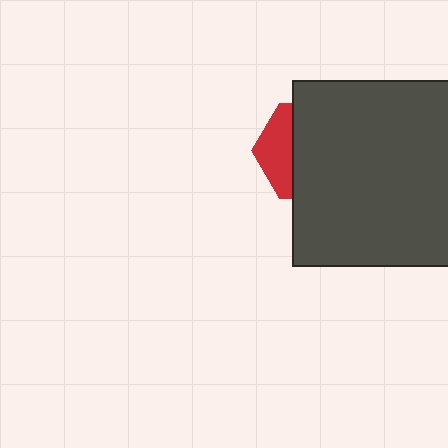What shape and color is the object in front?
The object in front is a dark gray square.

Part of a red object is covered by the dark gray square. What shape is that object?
It is a hexagon.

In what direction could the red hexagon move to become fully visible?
The red hexagon could move left. That would shift it out from behind the dark gray square entirely.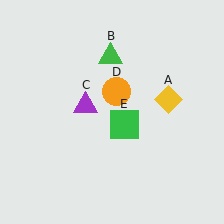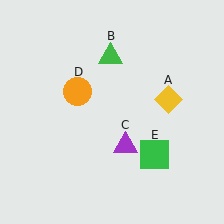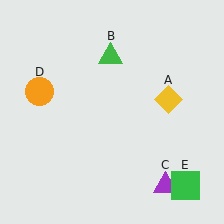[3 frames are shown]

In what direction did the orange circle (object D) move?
The orange circle (object D) moved left.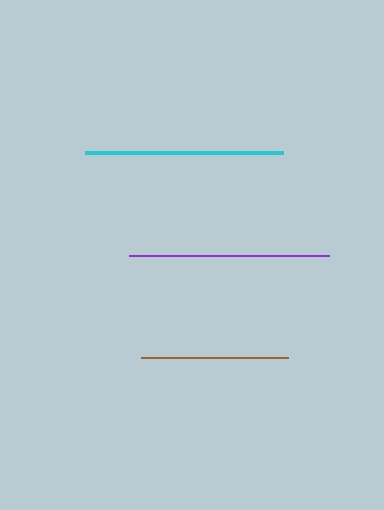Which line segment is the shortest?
The brown line is the shortest at approximately 147 pixels.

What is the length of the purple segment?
The purple segment is approximately 199 pixels long.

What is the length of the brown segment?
The brown segment is approximately 147 pixels long.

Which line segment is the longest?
The purple line is the longest at approximately 199 pixels.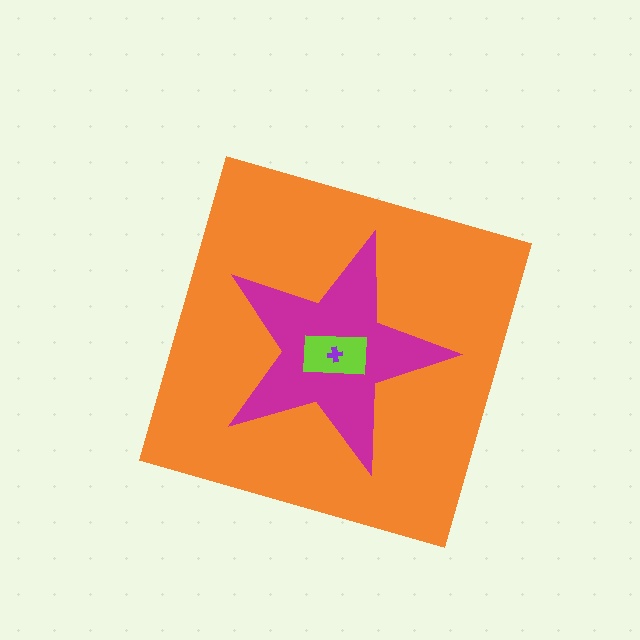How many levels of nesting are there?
4.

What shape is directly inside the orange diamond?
The magenta star.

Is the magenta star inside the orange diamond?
Yes.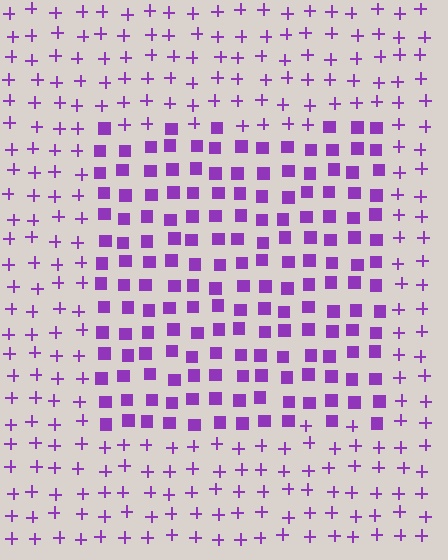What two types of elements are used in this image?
The image uses squares inside the rectangle region and plus signs outside it.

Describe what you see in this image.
The image is filled with small purple elements arranged in a uniform grid. A rectangle-shaped region contains squares, while the surrounding area contains plus signs. The boundary is defined purely by the change in element shape.